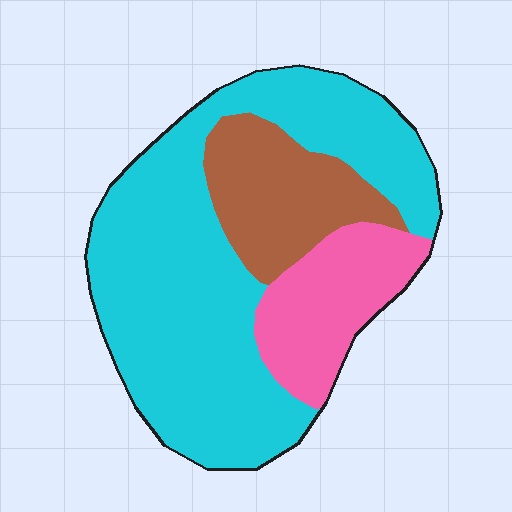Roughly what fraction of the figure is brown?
Brown takes up about one fifth (1/5) of the figure.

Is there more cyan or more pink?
Cyan.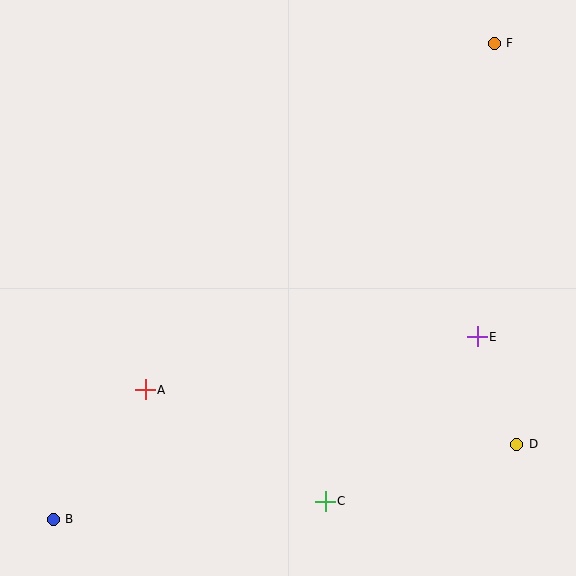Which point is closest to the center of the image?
Point A at (145, 390) is closest to the center.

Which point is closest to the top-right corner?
Point F is closest to the top-right corner.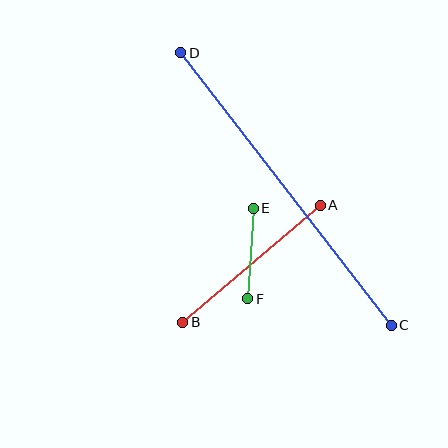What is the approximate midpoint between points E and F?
The midpoint is at approximately (250, 254) pixels.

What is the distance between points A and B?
The distance is approximately 180 pixels.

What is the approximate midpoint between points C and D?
The midpoint is at approximately (286, 189) pixels.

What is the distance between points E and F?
The distance is approximately 90 pixels.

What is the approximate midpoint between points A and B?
The midpoint is at approximately (252, 264) pixels.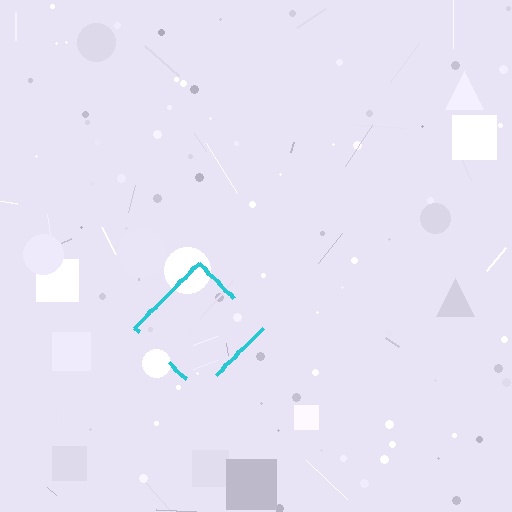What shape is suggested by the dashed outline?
The dashed outline suggests a diamond.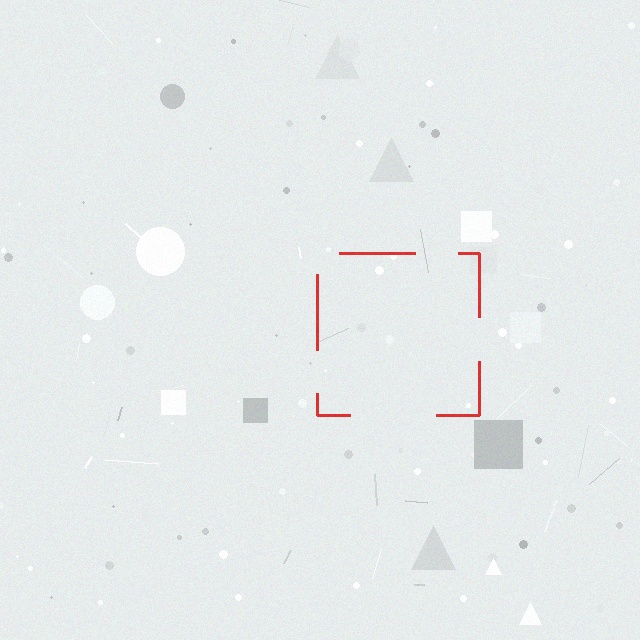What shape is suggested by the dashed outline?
The dashed outline suggests a square.